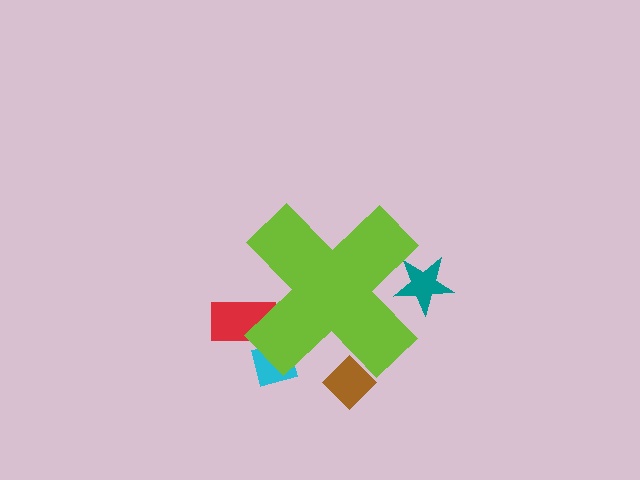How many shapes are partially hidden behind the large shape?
4 shapes are partially hidden.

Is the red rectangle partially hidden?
Yes, the red rectangle is partially hidden behind the lime cross.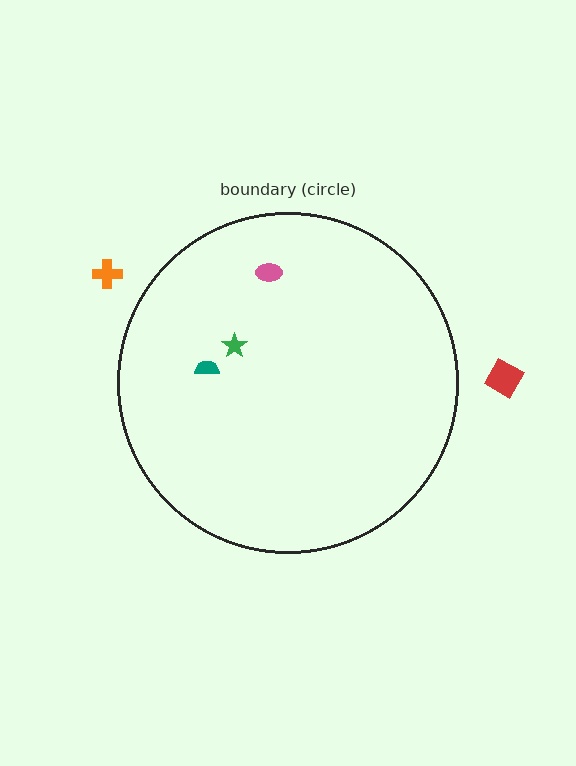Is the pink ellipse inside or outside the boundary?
Inside.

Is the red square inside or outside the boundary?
Outside.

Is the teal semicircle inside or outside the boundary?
Inside.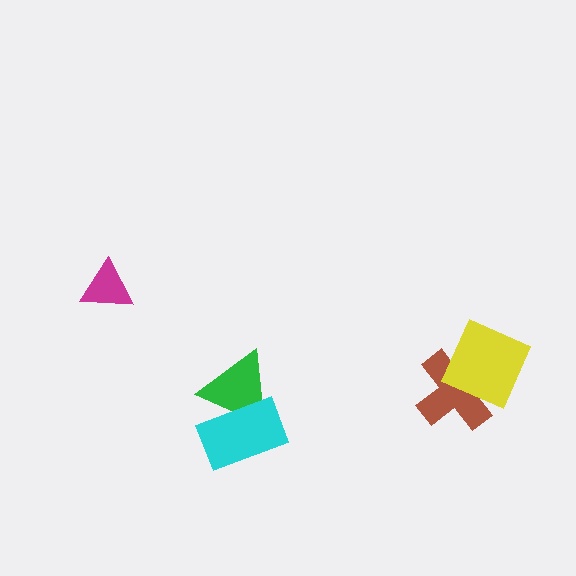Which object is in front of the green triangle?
The cyan rectangle is in front of the green triangle.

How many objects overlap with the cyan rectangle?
1 object overlaps with the cyan rectangle.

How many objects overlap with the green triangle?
1 object overlaps with the green triangle.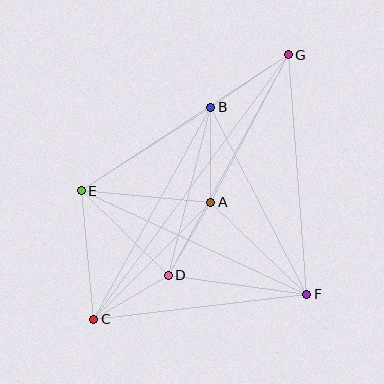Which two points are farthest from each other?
Points C and G are farthest from each other.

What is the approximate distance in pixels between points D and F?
The distance between D and F is approximately 140 pixels.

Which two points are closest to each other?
Points A and D are closest to each other.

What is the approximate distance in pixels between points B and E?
The distance between B and E is approximately 154 pixels.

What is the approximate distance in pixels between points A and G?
The distance between A and G is approximately 167 pixels.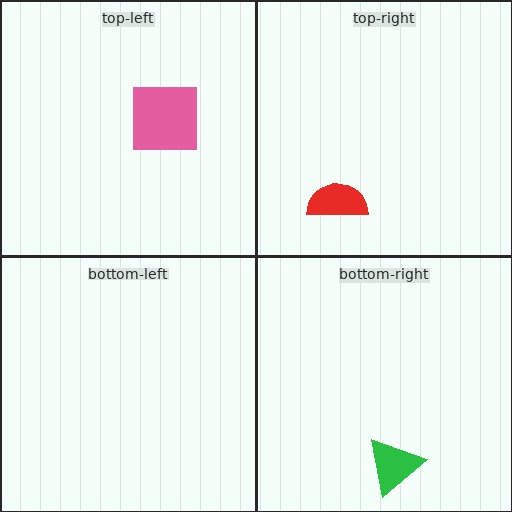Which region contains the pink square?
The top-left region.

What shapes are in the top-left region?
The pink square.